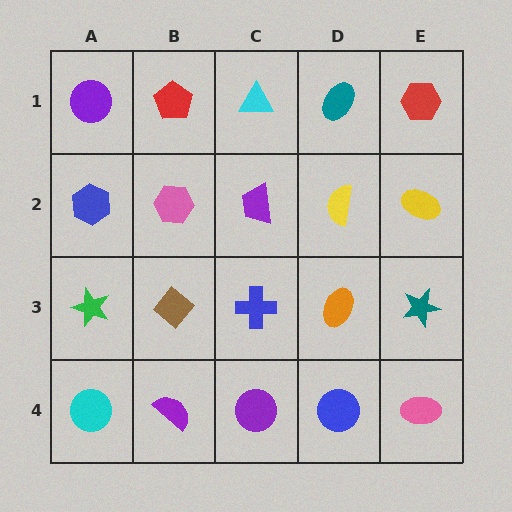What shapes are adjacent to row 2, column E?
A red hexagon (row 1, column E), a teal star (row 3, column E), a yellow semicircle (row 2, column D).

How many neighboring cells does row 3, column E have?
3.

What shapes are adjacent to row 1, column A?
A blue hexagon (row 2, column A), a red pentagon (row 1, column B).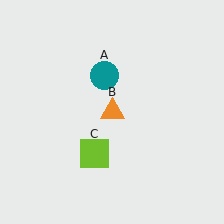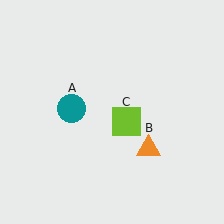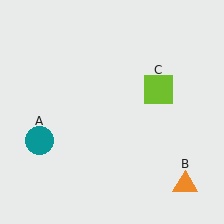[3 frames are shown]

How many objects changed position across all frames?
3 objects changed position: teal circle (object A), orange triangle (object B), lime square (object C).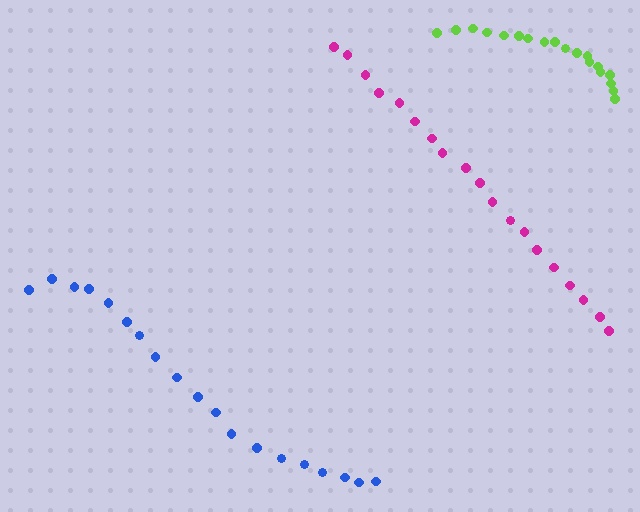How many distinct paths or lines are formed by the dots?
There are 3 distinct paths.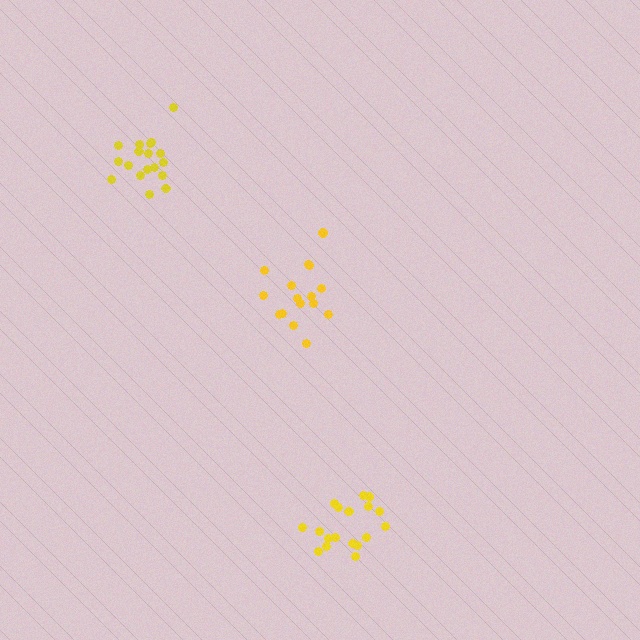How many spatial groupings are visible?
There are 3 spatial groupings.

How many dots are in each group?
Group 1: 16 dots, Group 2: 18 dots, Group 3: 18 dots (52 total).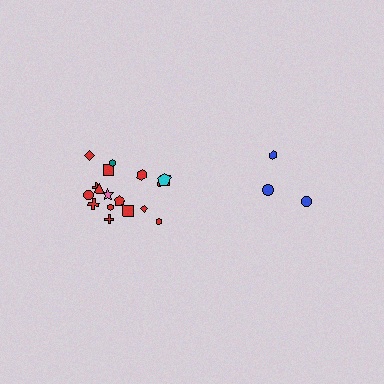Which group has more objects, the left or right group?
The left group.